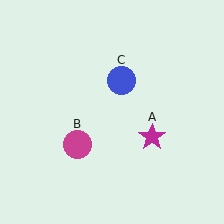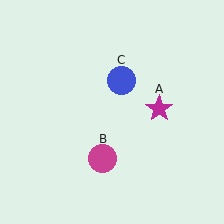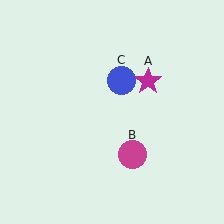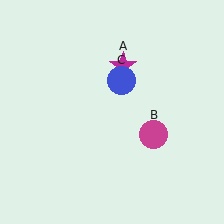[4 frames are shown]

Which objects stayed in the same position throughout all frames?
Blue circle (object C) remained stationary.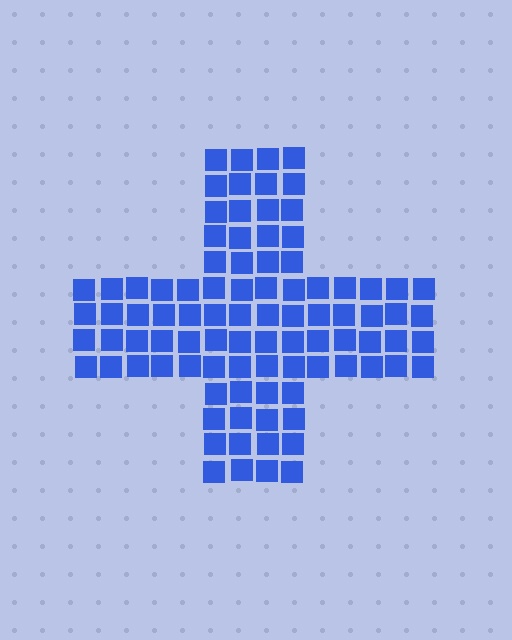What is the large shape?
The large shape is a cross.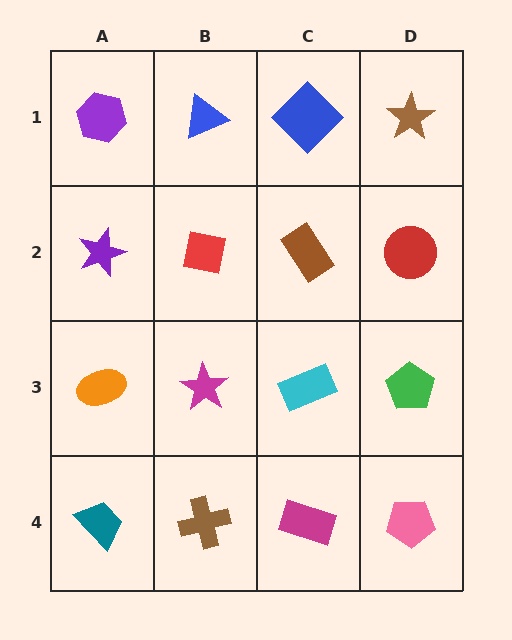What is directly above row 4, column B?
A magenta star.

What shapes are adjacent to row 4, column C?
A cyan rectangle (row 3, column C), a brown cross (row 4, column B), a pink pentagon (row 4, column D).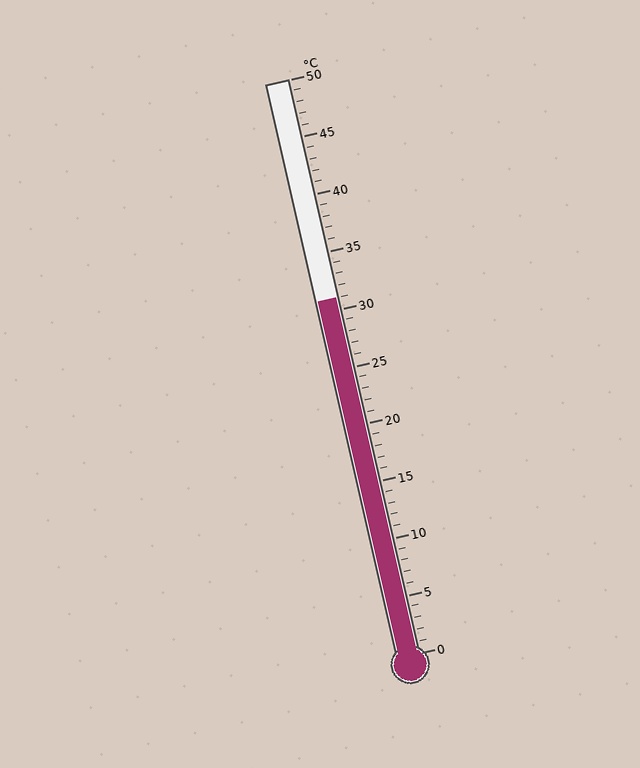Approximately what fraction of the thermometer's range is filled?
The thermometer is filled to approximately 60% of its range.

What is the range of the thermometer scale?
The thermometer scale ranges from 0°C to 50°C.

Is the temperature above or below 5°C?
The temperature is above 5°C.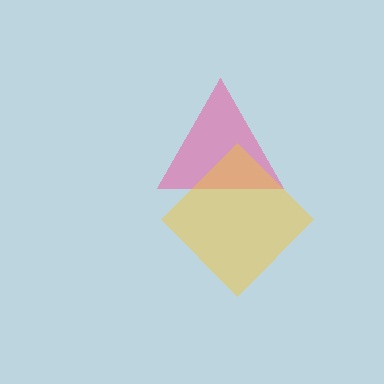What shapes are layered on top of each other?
The layered shapes are: a pink triangle, a yellow diamond.